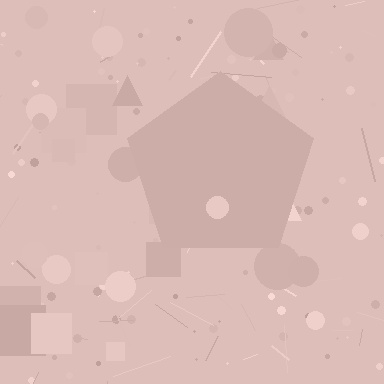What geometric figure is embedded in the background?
A pentagon is embedded in the background.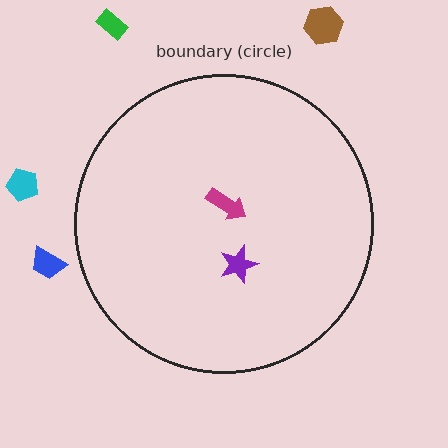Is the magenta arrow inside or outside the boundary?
Inside.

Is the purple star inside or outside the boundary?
Inside.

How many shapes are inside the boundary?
2 inside, 4 outside.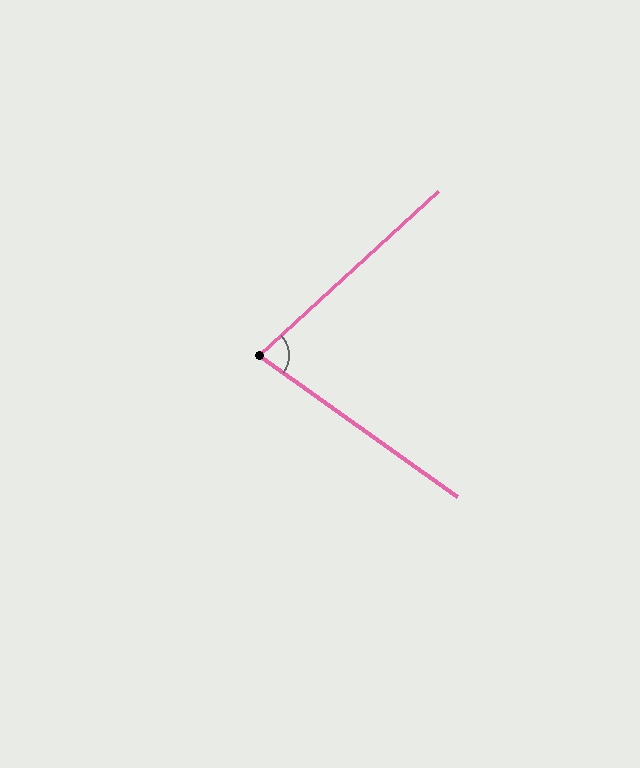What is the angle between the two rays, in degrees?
Approximately 78 degrees.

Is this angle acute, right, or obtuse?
It is acute.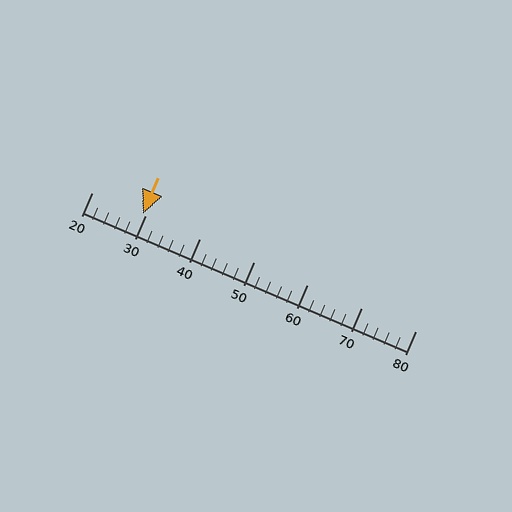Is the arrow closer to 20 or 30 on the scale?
The arrow is closer to 30.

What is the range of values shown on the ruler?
The ruler shows values from 20 to 80.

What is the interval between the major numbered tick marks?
The major tick marks are spaced 10 units apart.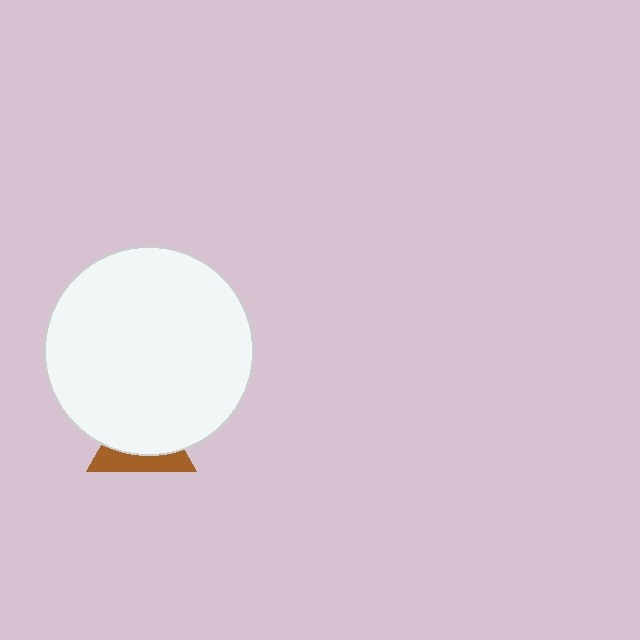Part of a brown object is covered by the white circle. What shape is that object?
It is a triangle.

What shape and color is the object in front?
The object in front is a white circle.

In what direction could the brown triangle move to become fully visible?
The brown triangle could move down. That would shift it out from behind the white circle entirely.